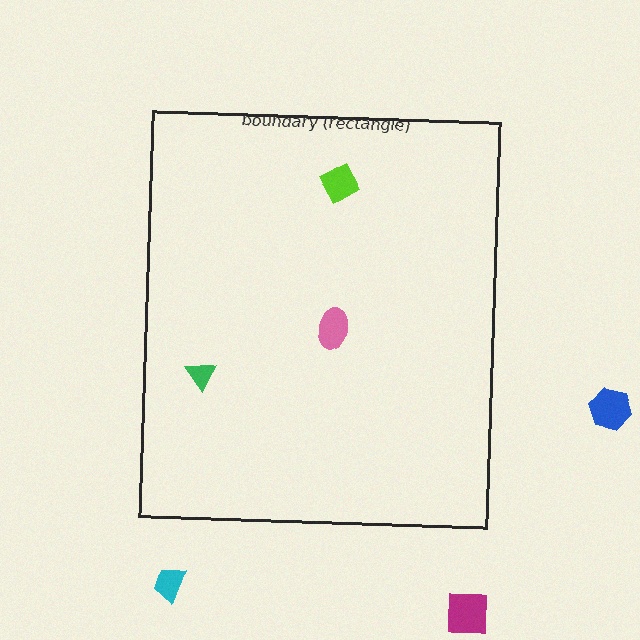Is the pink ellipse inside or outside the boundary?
Inside.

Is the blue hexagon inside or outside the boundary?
Outside.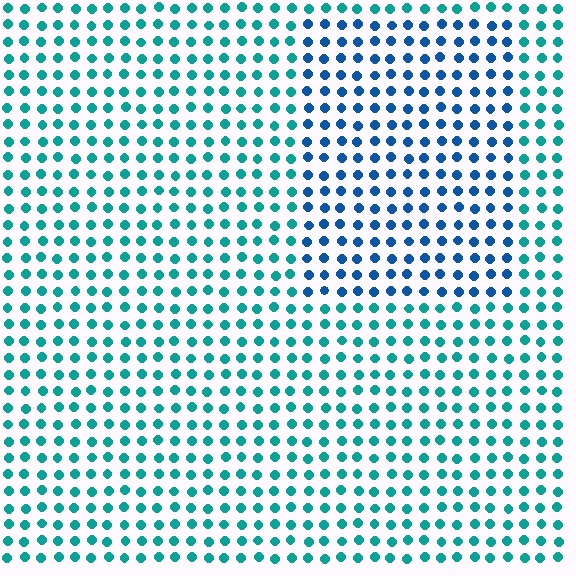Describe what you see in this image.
The image is filled with small teal elements in a uniform arrangement. A rectangle-shaped region is visible where the elements are tinted to a slightly different hue, forming a subtle color boundary.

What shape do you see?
I see a rectangle.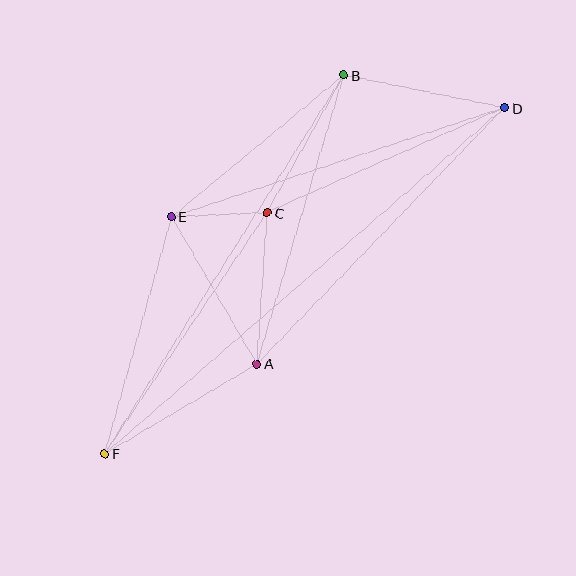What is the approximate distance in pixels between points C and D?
The distance between C and D is approximately 259 pixels.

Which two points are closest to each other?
Points C and E are closest to each other.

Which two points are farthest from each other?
Points D and F are farthest from each other.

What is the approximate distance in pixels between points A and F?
The distance between A and F is approximately 177 pixels.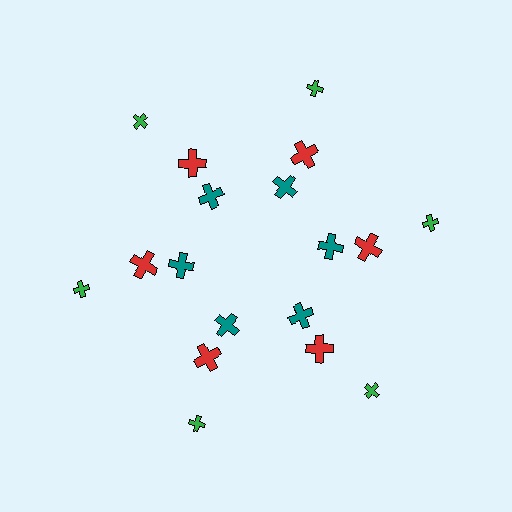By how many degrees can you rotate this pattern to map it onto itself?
The pattern maps onto itself every 60 degrees of rotation.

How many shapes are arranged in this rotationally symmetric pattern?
There are 18 shapes, arranged in 6 groups of 3.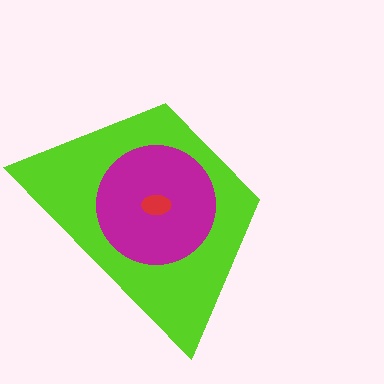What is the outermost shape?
The lime trapezoid.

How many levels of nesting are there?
3.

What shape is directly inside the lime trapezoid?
The magenta circle.